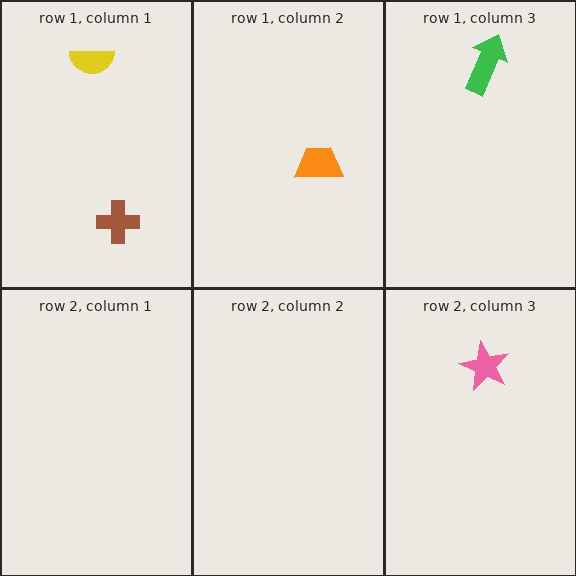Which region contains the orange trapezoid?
The row 1, column 2 region.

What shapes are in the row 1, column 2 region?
The orange trapezoid.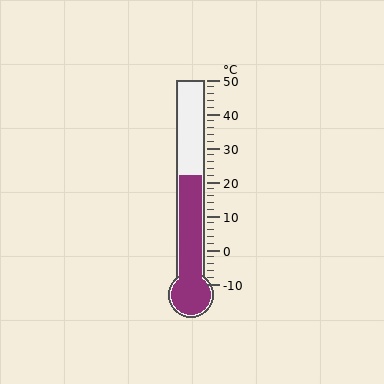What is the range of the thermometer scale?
The thermometer scale ranges from -10°C to 50°C.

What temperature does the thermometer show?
The thermometer shows approximately 22°C.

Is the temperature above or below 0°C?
The temperature is above 0°C.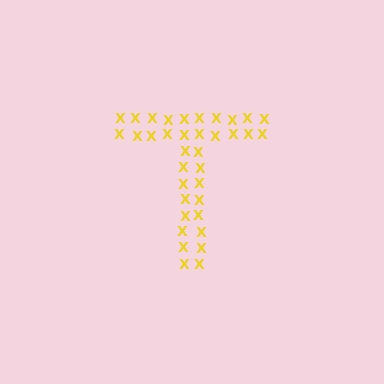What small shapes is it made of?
It is made of small letter X's.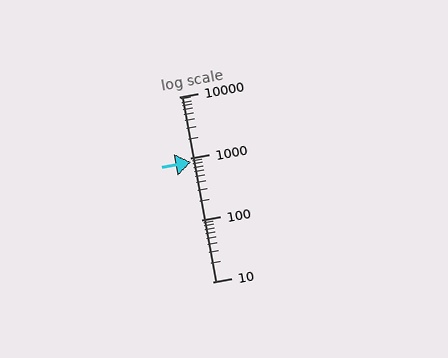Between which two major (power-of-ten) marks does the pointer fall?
The pointer is between 100 and 1000.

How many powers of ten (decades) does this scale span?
The scale spans 3 decades, from 10 to 10000.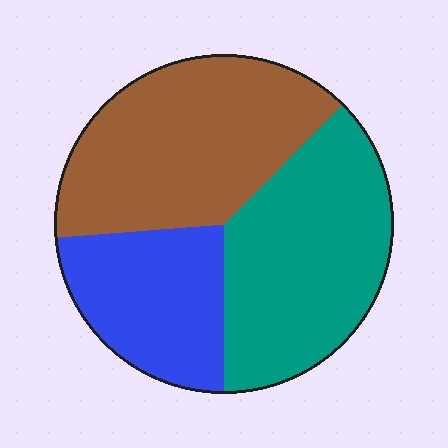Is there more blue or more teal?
Teal.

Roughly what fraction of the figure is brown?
Brown covers roughly 40% of the figure.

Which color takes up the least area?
Blue, at roughly 25%.